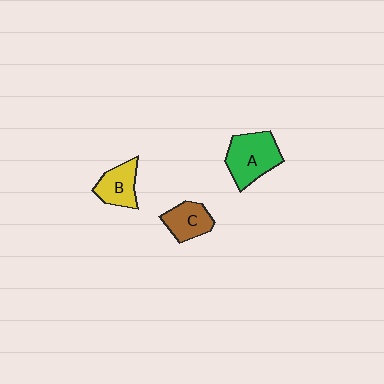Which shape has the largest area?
Shape A (green).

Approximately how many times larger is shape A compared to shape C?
Approximately 1.5 times.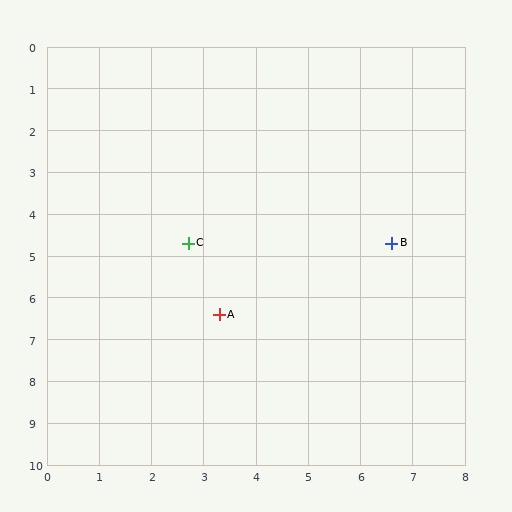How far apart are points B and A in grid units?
Points B and A are about 3.7 grid units apart.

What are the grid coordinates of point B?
Point B is at approximately (6.6, 4.7).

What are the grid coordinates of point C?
Point C is at approximately (2.7, 4.7).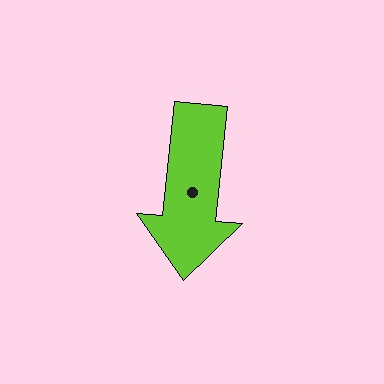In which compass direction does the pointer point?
South.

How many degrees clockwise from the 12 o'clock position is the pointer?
Approximately 186 degrees.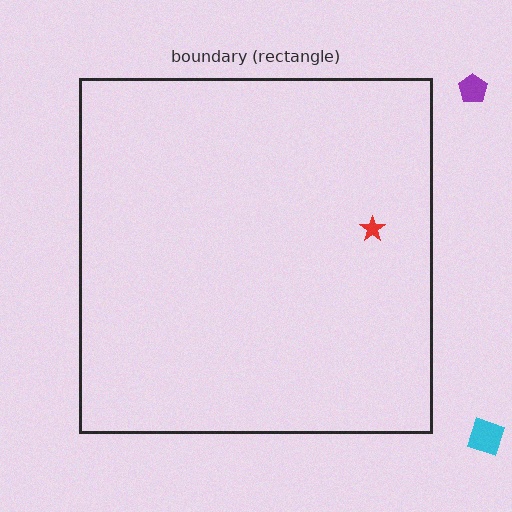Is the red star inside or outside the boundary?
Inside.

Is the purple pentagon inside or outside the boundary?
Outside.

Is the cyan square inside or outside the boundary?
Outside.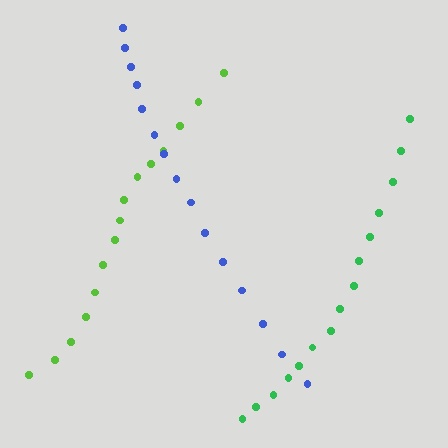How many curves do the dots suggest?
There are 3 distinct paths.